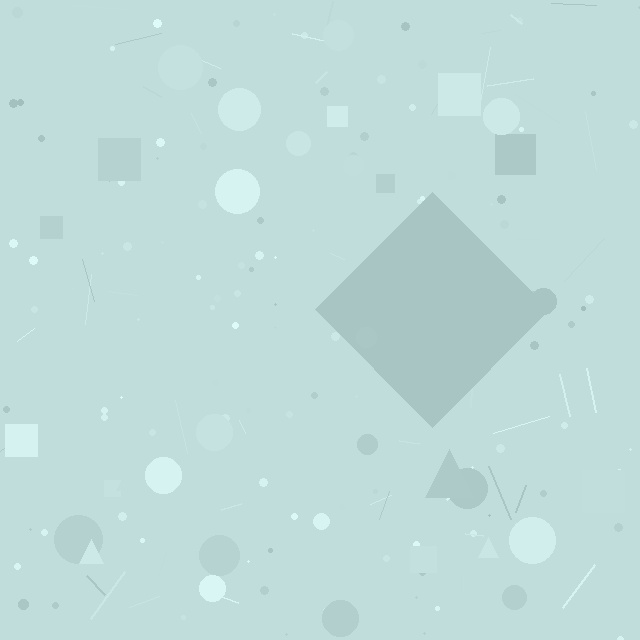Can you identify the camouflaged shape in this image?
The camouflaged shape is a diamond.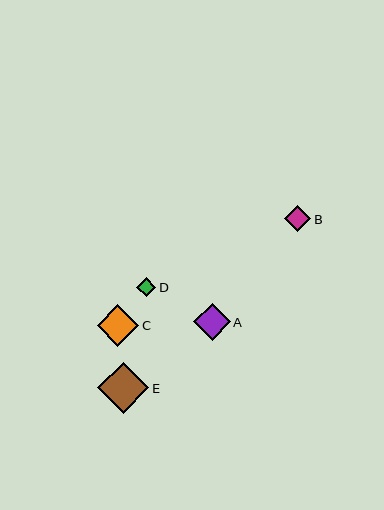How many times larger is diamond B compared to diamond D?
Diamond B is approximately 1.4 times the size of diamond D.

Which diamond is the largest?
Diamond E is the largest with a size of approximately 51 pixels.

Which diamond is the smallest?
Diamond D is the smallest with a size of approximately 19 pixels.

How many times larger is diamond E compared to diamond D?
Diamond E is approximately 2.6 times the size of diamond D.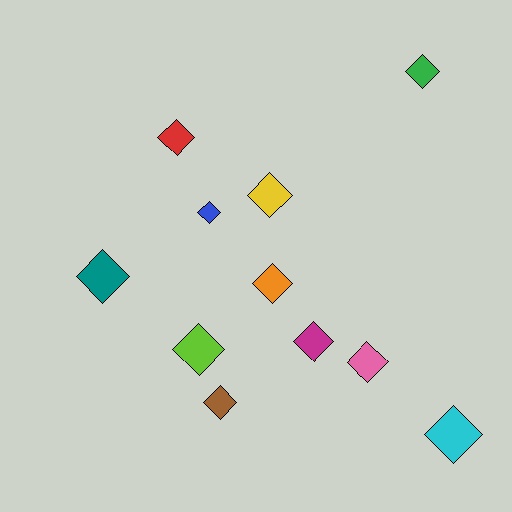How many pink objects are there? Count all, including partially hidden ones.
There is 1 pink object.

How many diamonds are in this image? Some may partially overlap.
There are 11 diamonds.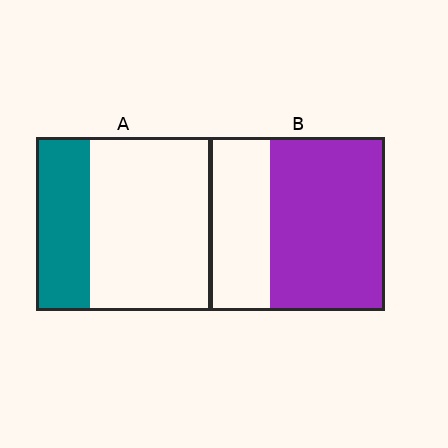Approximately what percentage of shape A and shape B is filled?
A is approximately 30% and B is approximately 65%.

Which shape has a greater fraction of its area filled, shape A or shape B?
Shape B.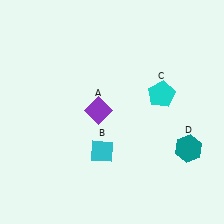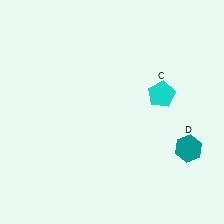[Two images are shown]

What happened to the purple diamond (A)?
The purple diamond (A) was removed in Image 2. It was in the top-left area of Image 1.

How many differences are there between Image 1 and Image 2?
There are 2 differences between the two images.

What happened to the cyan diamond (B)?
The cyan diamond (B) was removed in Image 2. It was in the bottom-left area of Image 1.